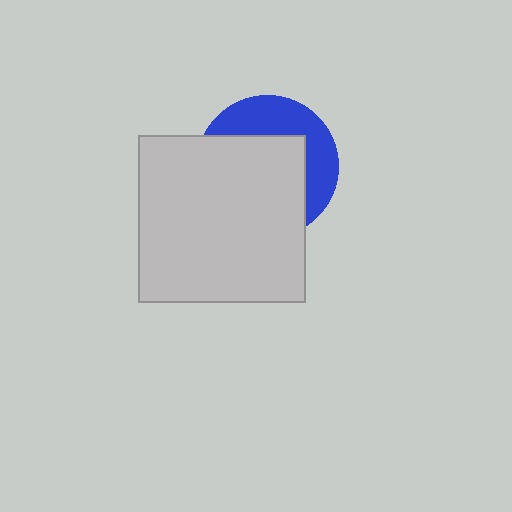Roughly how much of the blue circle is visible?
A small part of it is visible (roughly 38%).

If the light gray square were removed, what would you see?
You would see the complete blue circle.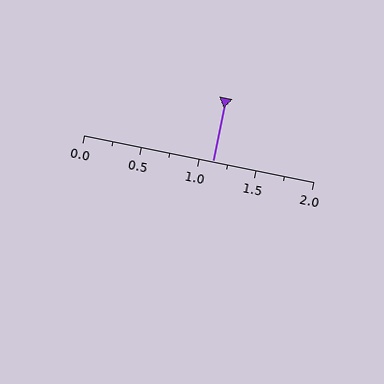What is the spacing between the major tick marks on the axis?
The major ticks are spaced 0.5 apart.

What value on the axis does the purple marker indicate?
The marker indicates approximately 1.12.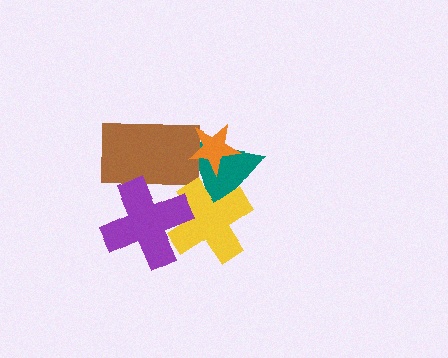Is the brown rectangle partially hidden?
Yes, it is partially covered by another shape.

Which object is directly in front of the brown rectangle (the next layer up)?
The orange star is directly in front of the brown rectangle.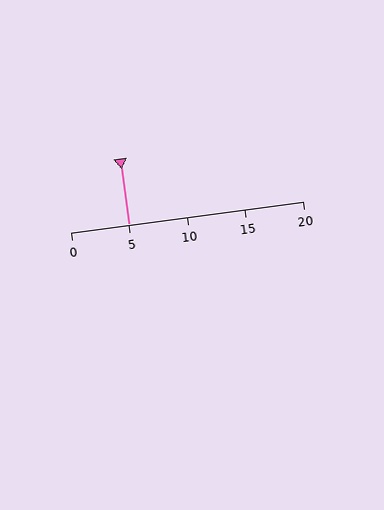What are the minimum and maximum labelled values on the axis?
The axis runs from 0 to 20.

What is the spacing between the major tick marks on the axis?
The major ticks are spaced 5 apart.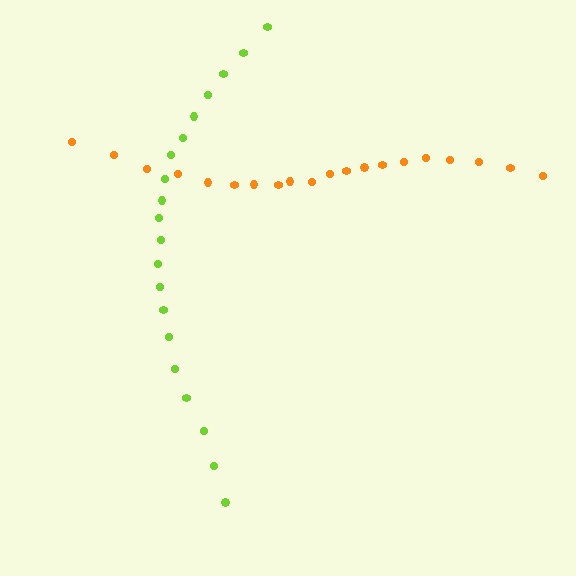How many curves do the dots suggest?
There are 2 distinct paths.